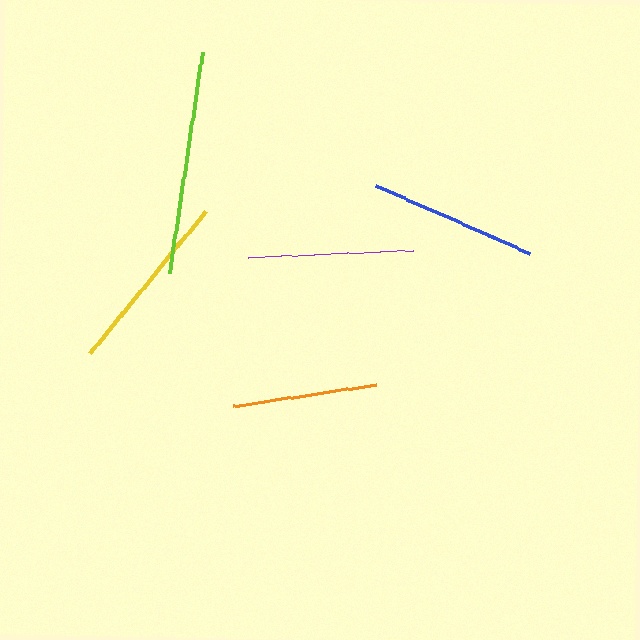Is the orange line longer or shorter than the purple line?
The purple line is longer than the orange line.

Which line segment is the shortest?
The orange line is the shortest at approximately 144 pixels.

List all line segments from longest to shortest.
From longest to shortest: lime, yellow, blue, purple, orange.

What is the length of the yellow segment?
The yellow segment is approximately 182 pixels long.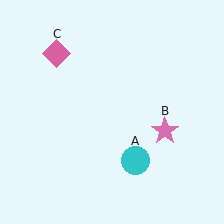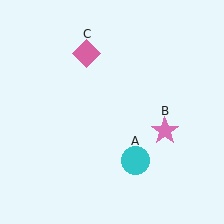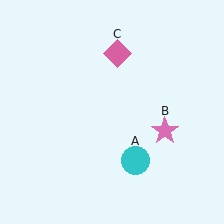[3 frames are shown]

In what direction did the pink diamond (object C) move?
The pink diamond (object C) moved right.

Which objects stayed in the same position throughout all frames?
Cyan circle (object A) and pink star (object B) remained stationary.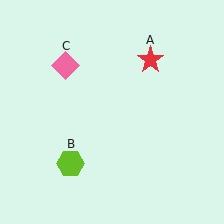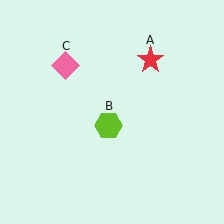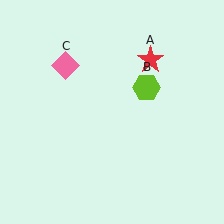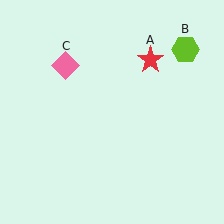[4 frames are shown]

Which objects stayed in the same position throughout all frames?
Red star (object A) and pink diamond (object C) remained stationary.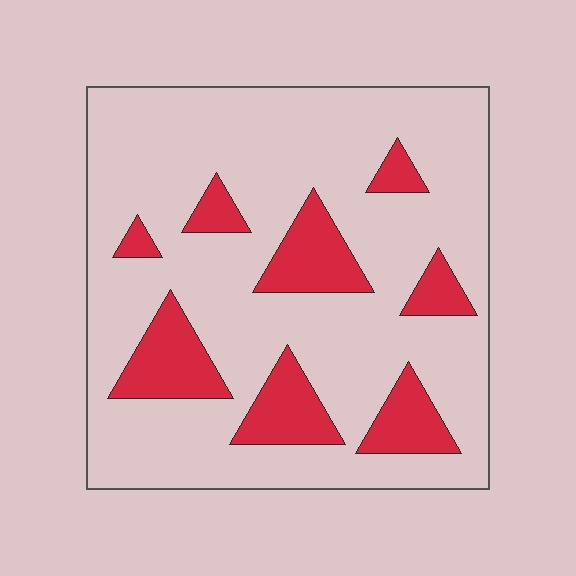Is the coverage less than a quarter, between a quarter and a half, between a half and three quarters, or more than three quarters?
Less than a quarter.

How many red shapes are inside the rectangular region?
8.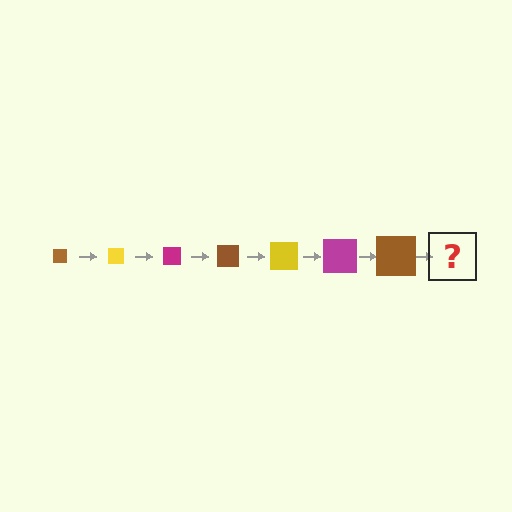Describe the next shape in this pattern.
It should be a yellow square, larger than the previous one.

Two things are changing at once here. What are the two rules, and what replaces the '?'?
The two rules are that the square grows larger each step and the color cycles through brown, yellow, and magenta. The '?' should be a yellow square, larger than the previous one.